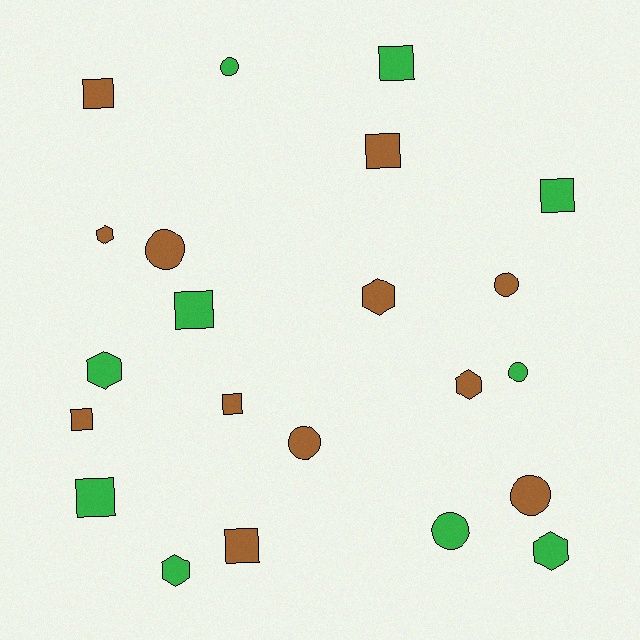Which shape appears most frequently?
Square, with 9 objects.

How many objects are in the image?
There are 22 objects.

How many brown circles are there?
There are 4 brown circles.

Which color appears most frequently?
Brown, with 12 objects.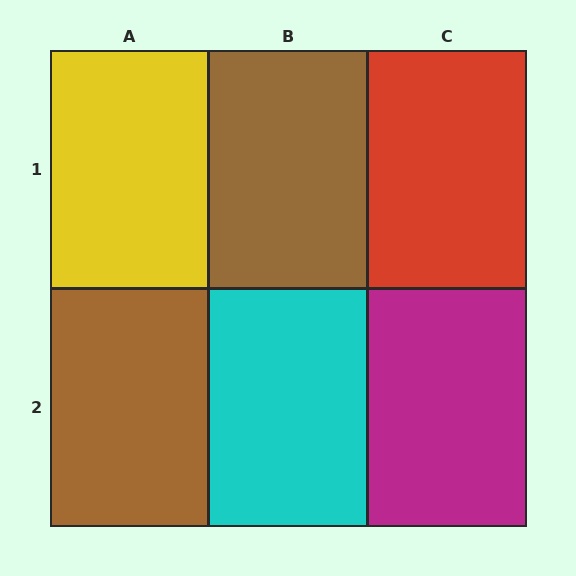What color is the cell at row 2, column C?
Magenta.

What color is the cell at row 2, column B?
Cyan.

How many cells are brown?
2 cells are brown.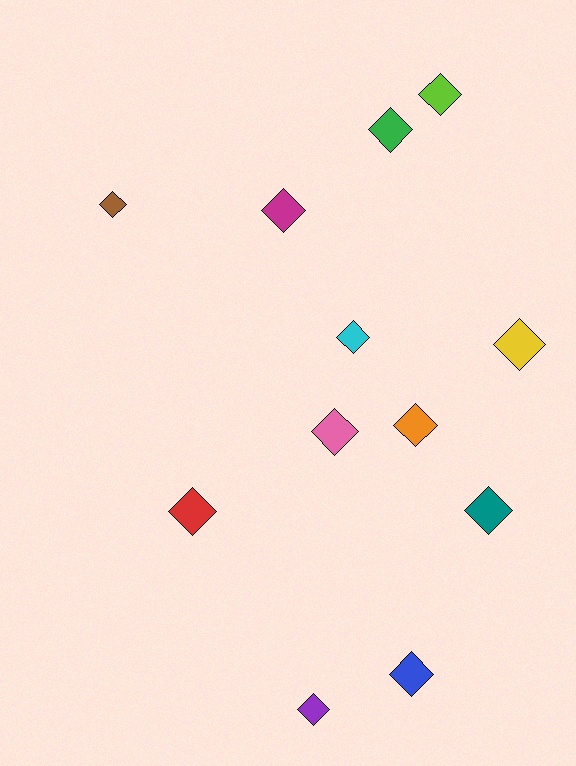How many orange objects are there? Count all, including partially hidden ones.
There is 1 orange object.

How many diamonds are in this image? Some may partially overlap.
There are 12 diamonds.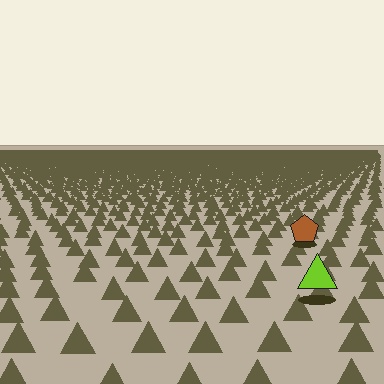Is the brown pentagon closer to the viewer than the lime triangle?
No. The lime triangle is closer — you can tell from the texture gradient: the ground texture is coarser near it.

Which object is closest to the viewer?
The lime triangle is closest. The texture marks near it are larger and more spread out.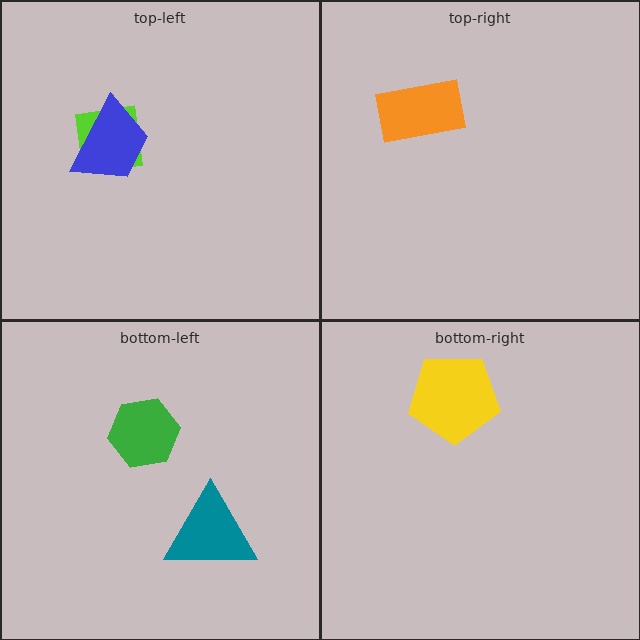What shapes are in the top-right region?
The orange rectangle.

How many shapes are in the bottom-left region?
2.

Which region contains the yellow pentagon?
The bottom-right region.